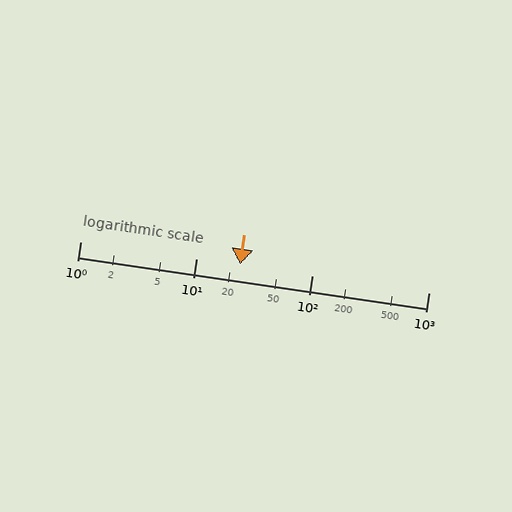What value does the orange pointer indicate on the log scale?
The pointer indicates approximately 24.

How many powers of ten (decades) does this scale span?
The scale spans 3 decades, from 1 to 1000.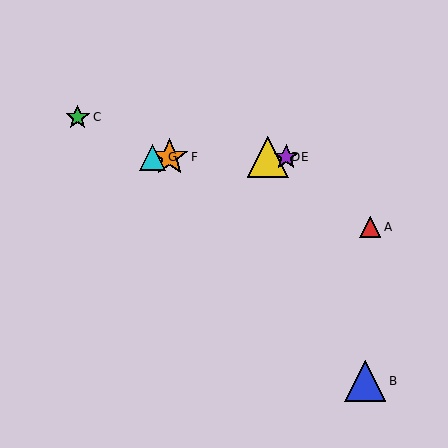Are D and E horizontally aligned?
Yes, both are at y≈157.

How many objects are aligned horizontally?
4 objects (D, E, F, G) are aligned horizontally.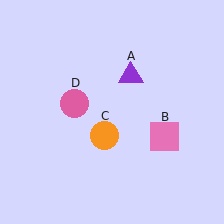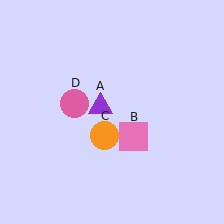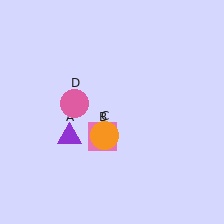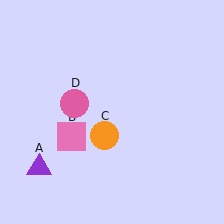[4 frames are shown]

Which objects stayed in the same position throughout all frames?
Orange circle (object C) and pink circle (object D) remained stationary.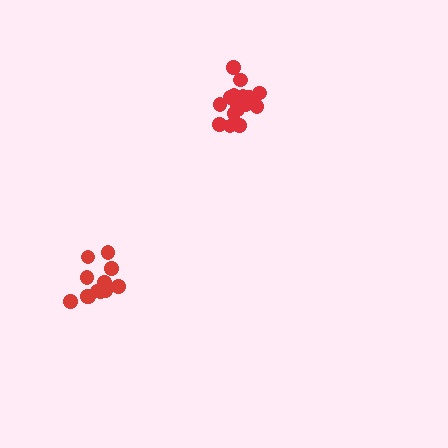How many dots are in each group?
Group 1: 12 dots, Group 2: 16 dots (28 total).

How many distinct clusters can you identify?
There are 2 distinct clusters.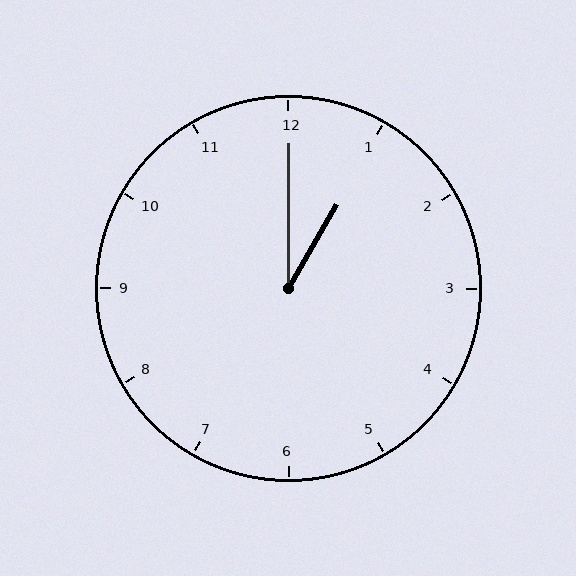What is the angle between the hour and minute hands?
Approximately 30 degrees.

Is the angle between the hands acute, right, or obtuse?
It is acute.